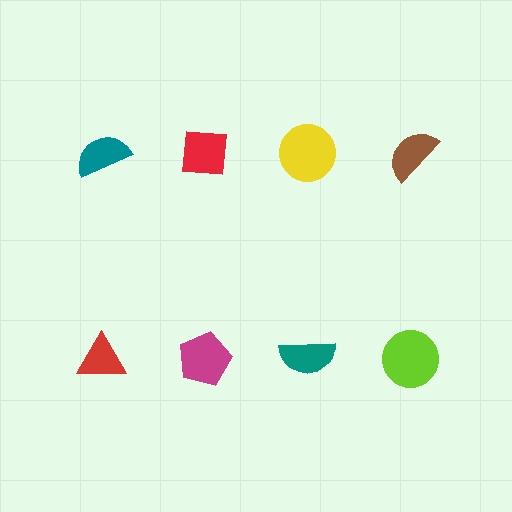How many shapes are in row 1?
4 shapes.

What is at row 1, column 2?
A red square.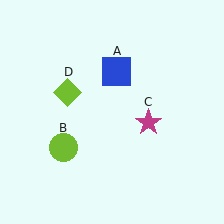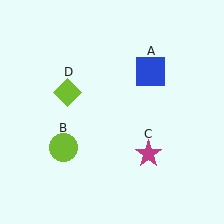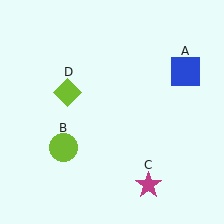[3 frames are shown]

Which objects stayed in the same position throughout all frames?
Lime circle (object B) and lime diamond (object D) remained stationary.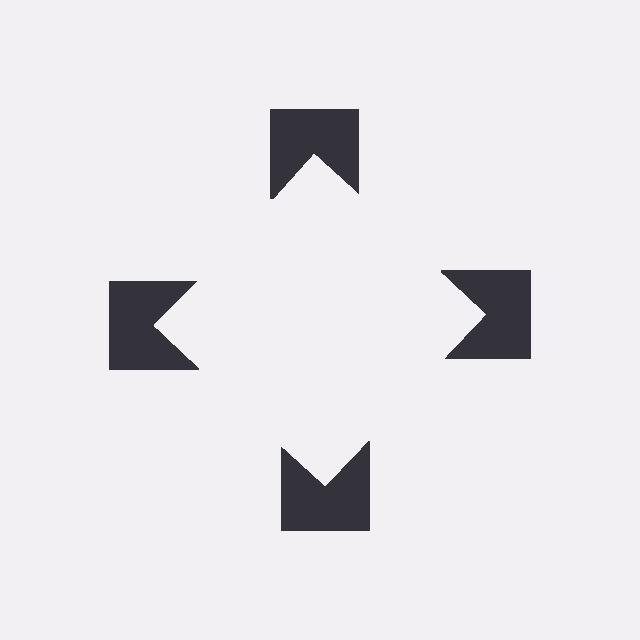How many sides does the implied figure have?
4 sides.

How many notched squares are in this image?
There are 4 — one at each vertex of the illusory square.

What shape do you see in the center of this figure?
An illusory square — its edges are inferred from the aligned wedge cuts in the notched squares, not physically drawn.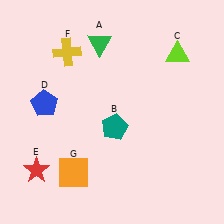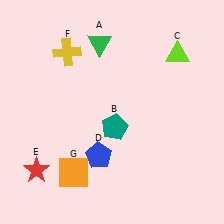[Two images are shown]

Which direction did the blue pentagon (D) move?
The blue pentagon (D) moved right.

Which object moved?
The blue pentagon (D) moved right.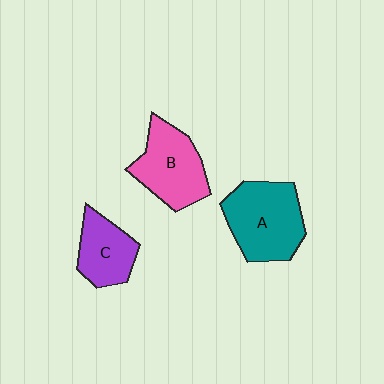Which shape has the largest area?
Shape A (teal).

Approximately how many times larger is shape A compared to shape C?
Approximately 1.6 times.